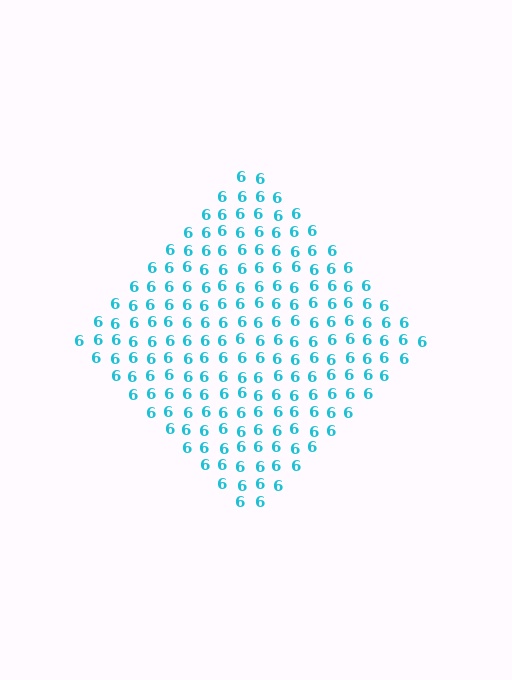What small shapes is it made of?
It is made of small digit 6's.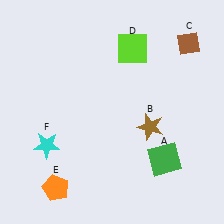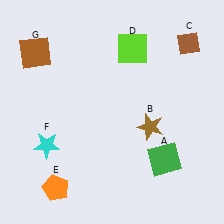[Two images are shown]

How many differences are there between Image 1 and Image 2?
There is 1 difference between the two images.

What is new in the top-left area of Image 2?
A brown square (G) was added in the top-left area of Image 2.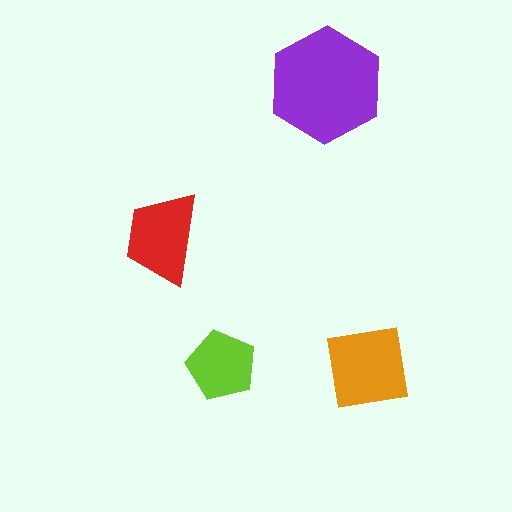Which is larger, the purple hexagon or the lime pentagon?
The purple hexagon.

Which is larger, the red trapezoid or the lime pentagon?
The red trapezoid.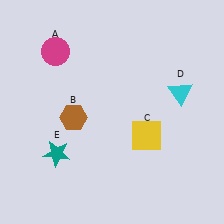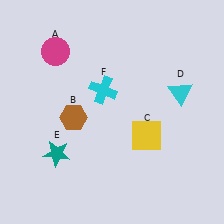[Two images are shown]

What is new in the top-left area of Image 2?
A cyan cross (F) was added in the top-left area of Image 2.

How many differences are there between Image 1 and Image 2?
There is 1 difference between the two images.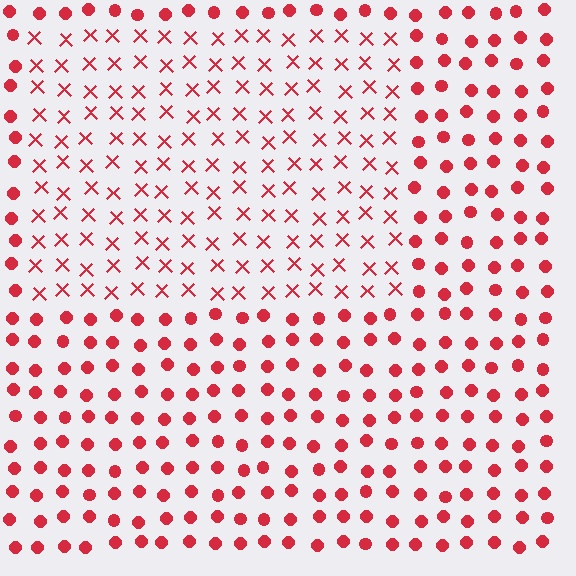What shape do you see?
I see a rectangle.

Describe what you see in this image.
The image is filled with small red elements arranged in a uniform grid. A rectangle-shaped region contains X marks, while the surrounding area contains circles. The boundary is defined purely by the change in element shape.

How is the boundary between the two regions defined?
The boundary is defined by a change in element shape: X marks inside vs. circles outside. All elements share the same color and spacing.